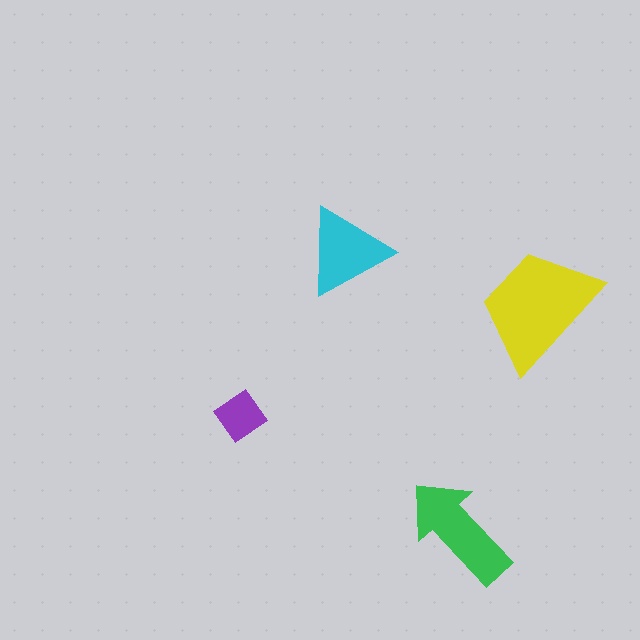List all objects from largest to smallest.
The yellow trapezoid, the green arrow, the cyan triangle, the purple diamond.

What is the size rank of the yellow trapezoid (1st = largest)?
1st.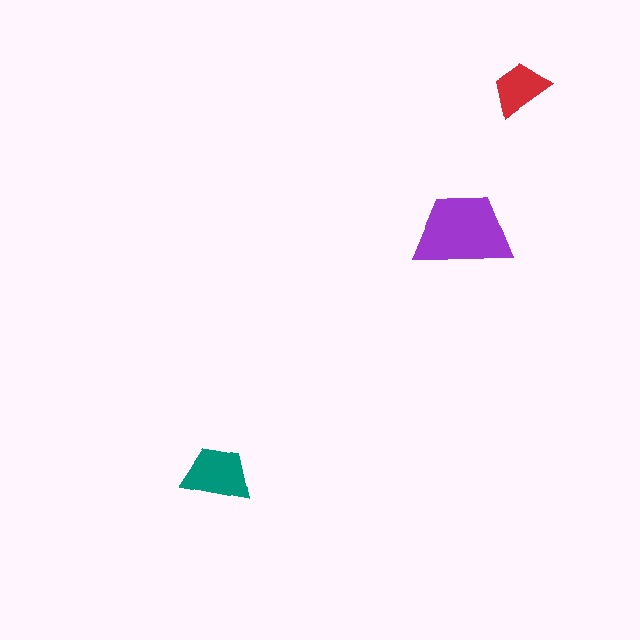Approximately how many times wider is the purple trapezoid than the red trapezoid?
About 1.5 times wider.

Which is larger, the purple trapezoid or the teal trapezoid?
The purple one.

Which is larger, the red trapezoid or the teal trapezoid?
The teal one.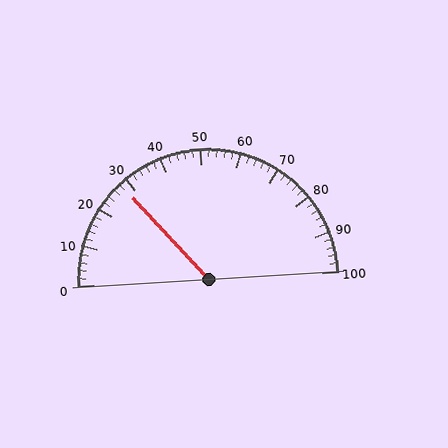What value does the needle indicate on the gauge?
The needle indicates approximately 28.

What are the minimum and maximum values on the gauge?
The gauge ranges from 0 to 100.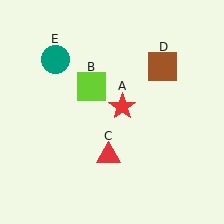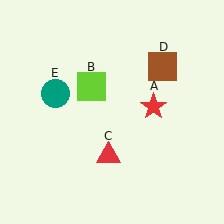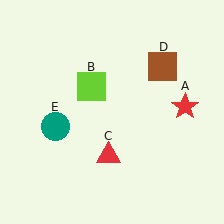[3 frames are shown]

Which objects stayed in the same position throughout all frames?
Lime square (object B) and red triangle (object C) and brown square (object D) remained stationary.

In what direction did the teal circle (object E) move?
The teal circle (object E) moved down.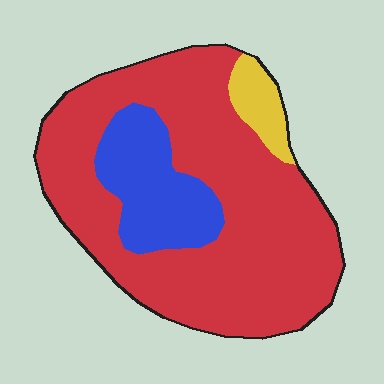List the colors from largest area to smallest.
From largest to smallest: red, blue, yellow.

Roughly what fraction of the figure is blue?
Blue takes up about one fifth (1/5) of the figure.